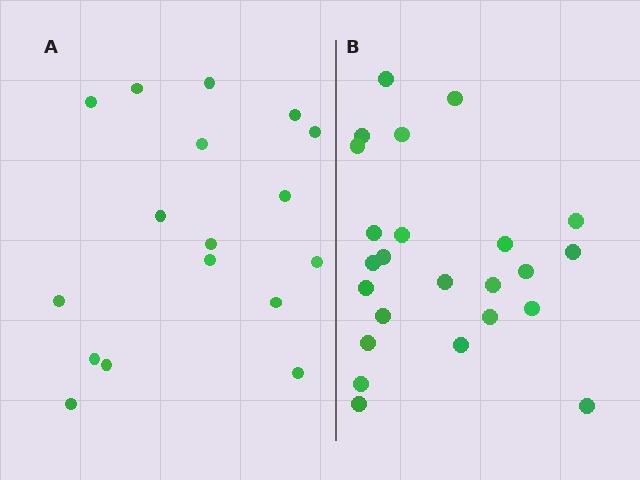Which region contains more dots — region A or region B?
Region B (the right region) has more dots.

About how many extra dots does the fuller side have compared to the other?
Region B has roughly 8 or so more dots than region A.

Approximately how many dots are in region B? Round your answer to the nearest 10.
About 20 dots. (The exact count is 24, which rounds to 20.)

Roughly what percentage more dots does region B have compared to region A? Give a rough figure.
About 40% more.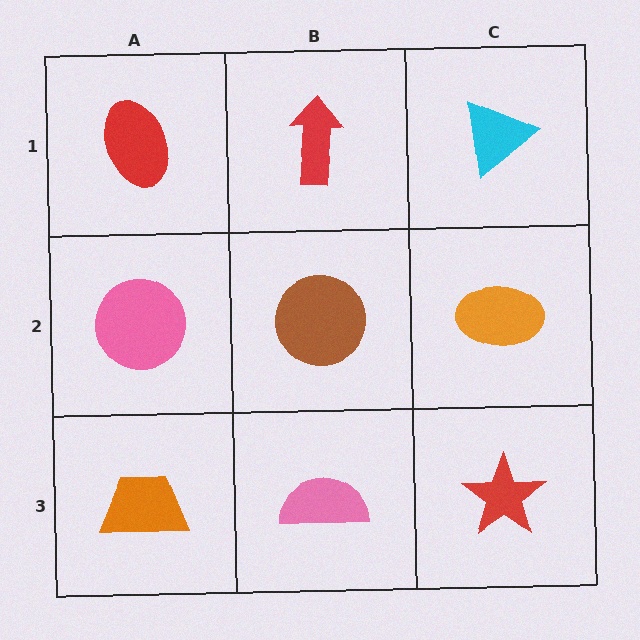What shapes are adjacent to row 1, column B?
A brown circle (row 2, column B), a red ellipse (row 1, column A), a cyan triangle (row 1, column C).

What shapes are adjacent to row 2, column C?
A cyan triangle (row 1, column C), a red star (row 3, column C), a brown circle (row 2, column B).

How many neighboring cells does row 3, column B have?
3.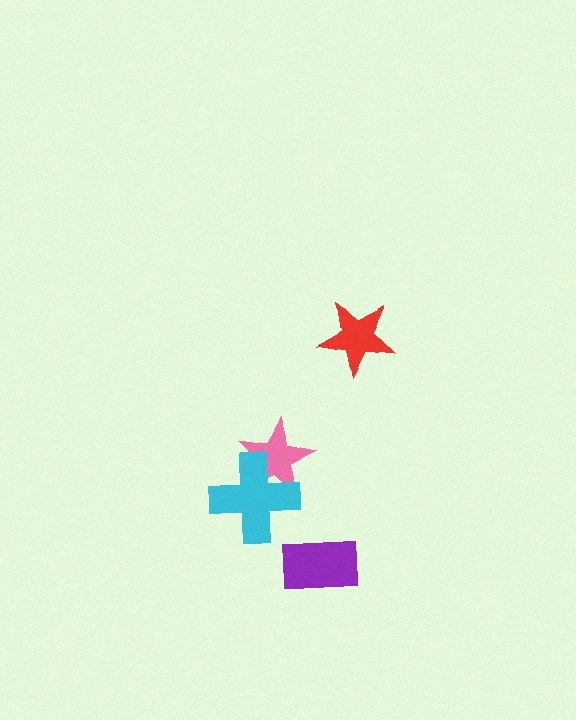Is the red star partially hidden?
No, no other shape covers it.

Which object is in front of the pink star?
The cyan cross is in front of the pink star.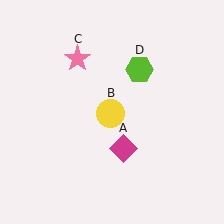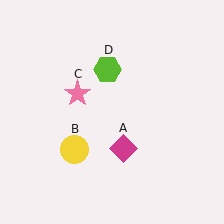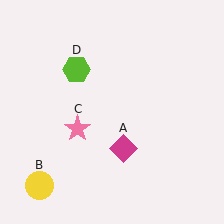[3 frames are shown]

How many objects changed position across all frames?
3 objects changed position: yellow circle (object B), pink star (object C), lime hexagon (object D).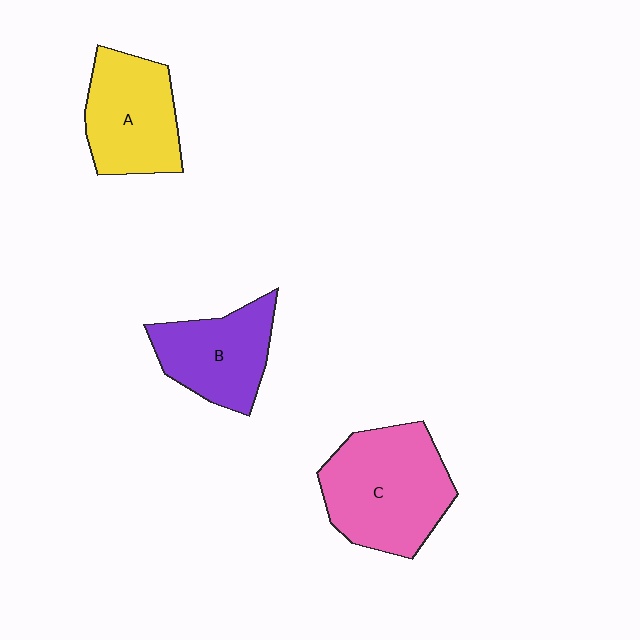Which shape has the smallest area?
Shape B (purple).